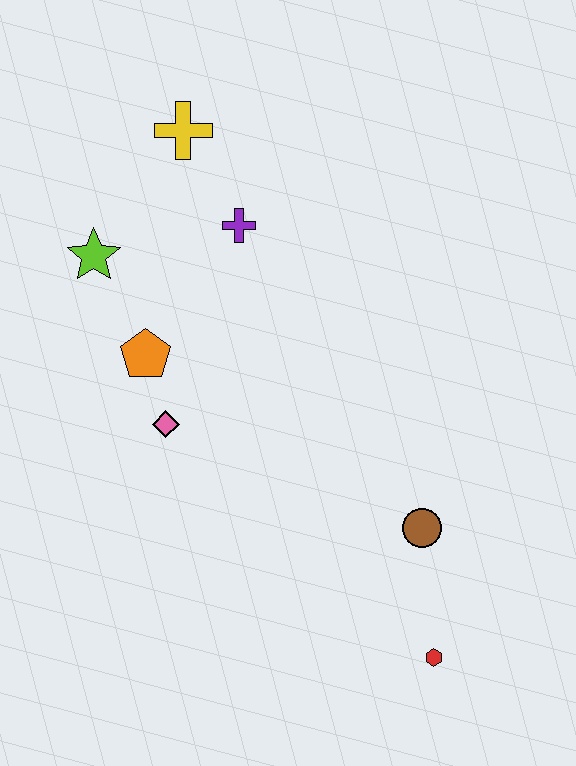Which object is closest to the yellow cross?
The purple cross is closest to the yellow cross.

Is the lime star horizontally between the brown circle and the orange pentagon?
No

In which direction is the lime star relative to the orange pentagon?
The lime star is above the orange pentagon.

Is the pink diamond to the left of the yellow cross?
Yes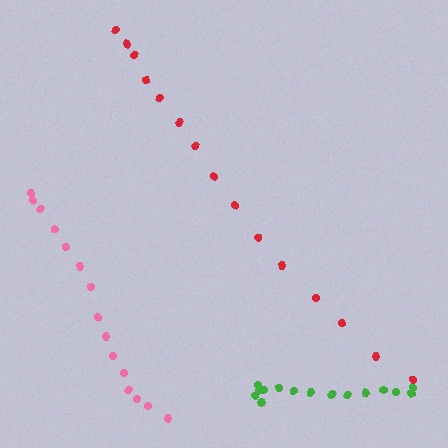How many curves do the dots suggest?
There are 3 distinct paths.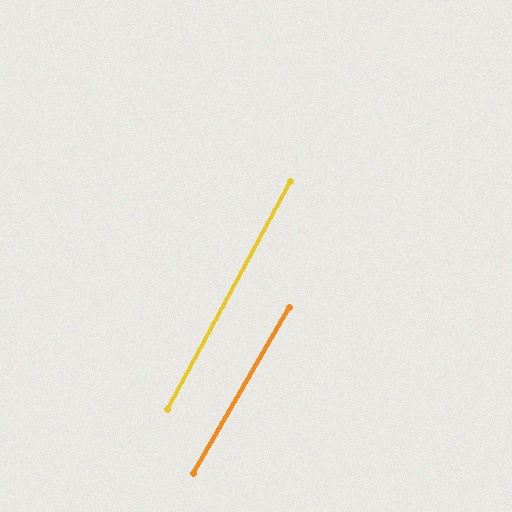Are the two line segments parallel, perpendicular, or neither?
Parallel — their directions differ by only 1.9°.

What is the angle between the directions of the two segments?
Approximately 2 degrees.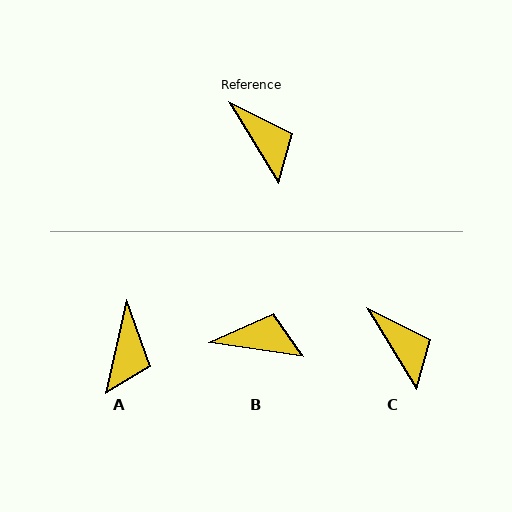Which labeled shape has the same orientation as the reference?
C.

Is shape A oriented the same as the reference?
No, it is off by about 44 degrees.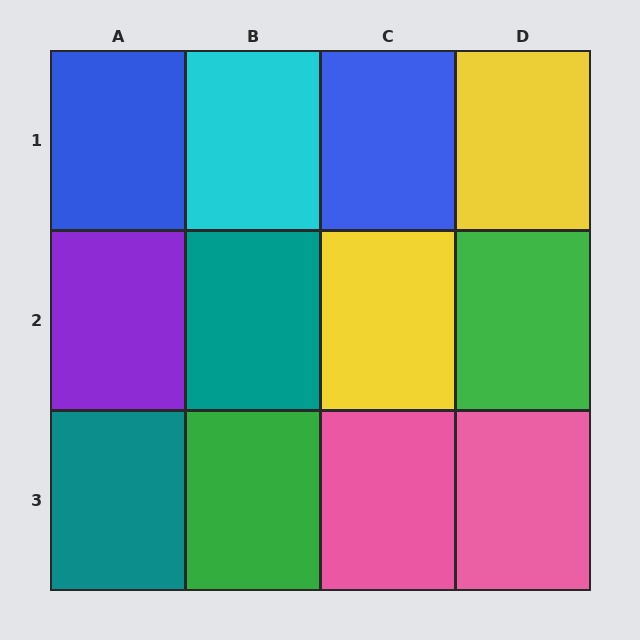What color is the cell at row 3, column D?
Pink.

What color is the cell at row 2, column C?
Yellow.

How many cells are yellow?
2 cells are yellow.